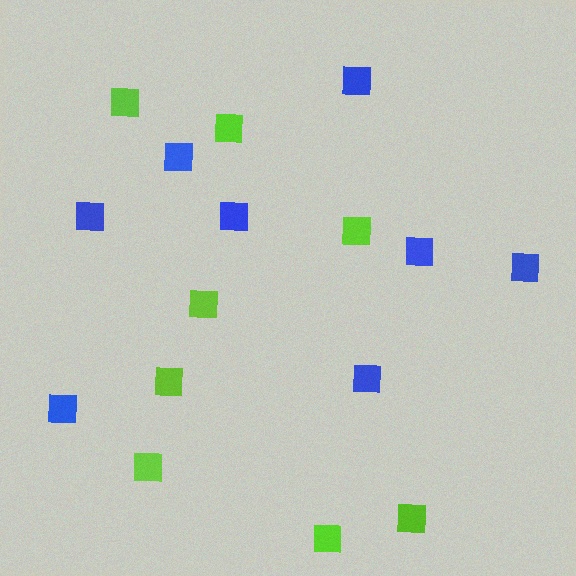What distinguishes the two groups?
There are 2 groups: one group of blue squares (8) and one group of lime squares (8).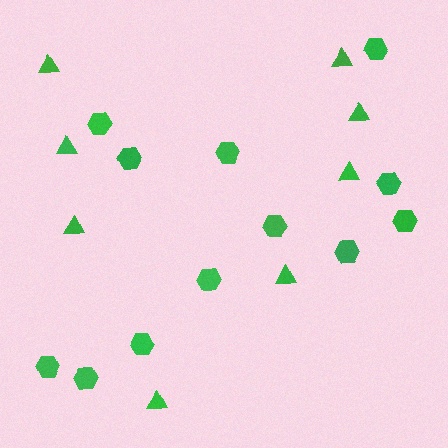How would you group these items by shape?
There are 2 groups: one group of triangles (8) and one group of hexagons (12).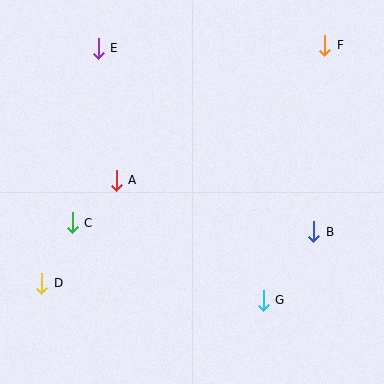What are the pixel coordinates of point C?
Point C is at (72, 223).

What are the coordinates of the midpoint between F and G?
The midpoint between F and G is at (294, 173).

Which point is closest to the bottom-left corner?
Point D is closest to the bottom-left corner.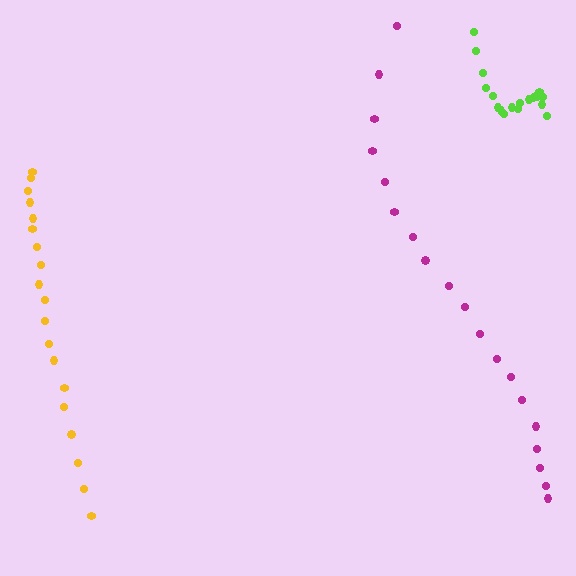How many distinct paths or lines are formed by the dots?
There are 3 distinct paths.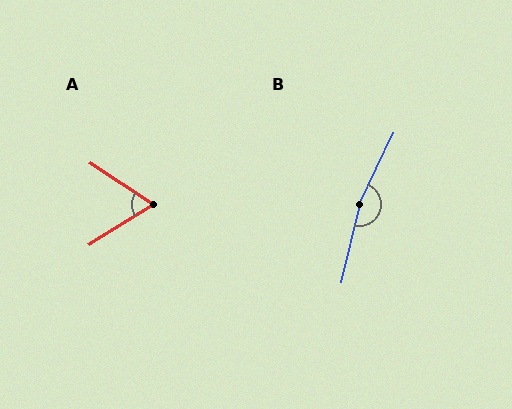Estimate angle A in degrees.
Approximately 65 degrees.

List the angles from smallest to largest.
A (65°), B (168°).